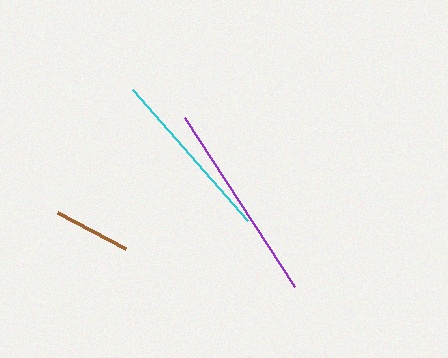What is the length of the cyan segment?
The cyan segment is approximately 174 pixels long.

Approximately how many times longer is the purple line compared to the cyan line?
The purple line is approximately 1.2 times the length of the cyan line.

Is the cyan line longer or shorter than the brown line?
The cyan line is longer than the brown line.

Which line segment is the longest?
The purple line is the longest at approximately 202 pixels.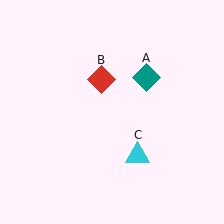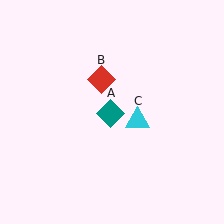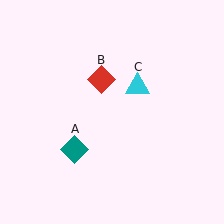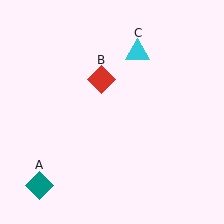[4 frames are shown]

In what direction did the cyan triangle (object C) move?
The cyan triangle (object C) moved up.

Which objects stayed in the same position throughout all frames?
Red diamond (object B) remained stationary.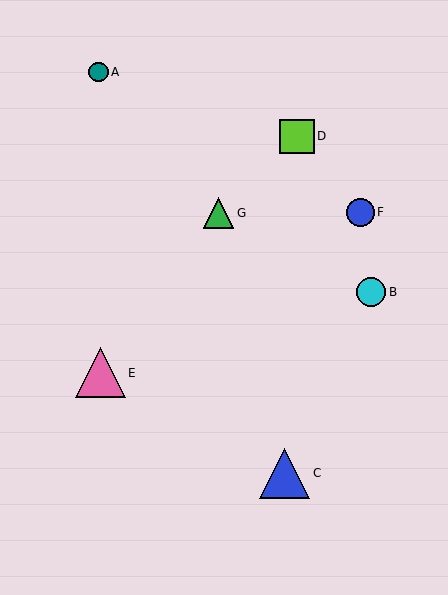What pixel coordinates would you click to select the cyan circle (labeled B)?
Click at (371, 292) to select the cyan circle B.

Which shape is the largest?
The blue triangle (labeled C) is the largest.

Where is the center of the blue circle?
The center of the blue circle is at (360, 212).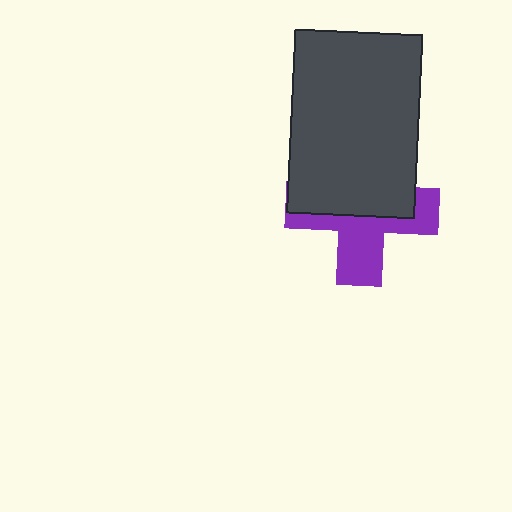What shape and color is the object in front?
The object in front is a dark gray rectangle.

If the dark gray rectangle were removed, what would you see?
You would see the complete purple cross.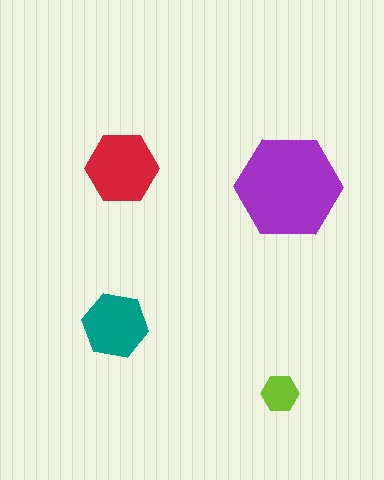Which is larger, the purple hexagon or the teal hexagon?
The purple one.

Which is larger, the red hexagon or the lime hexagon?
The red one.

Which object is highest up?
The red hexagon is topmost.